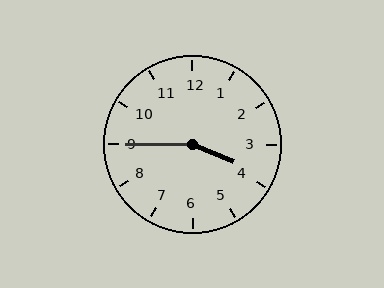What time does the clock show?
3:45.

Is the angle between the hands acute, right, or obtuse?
It is obtuse.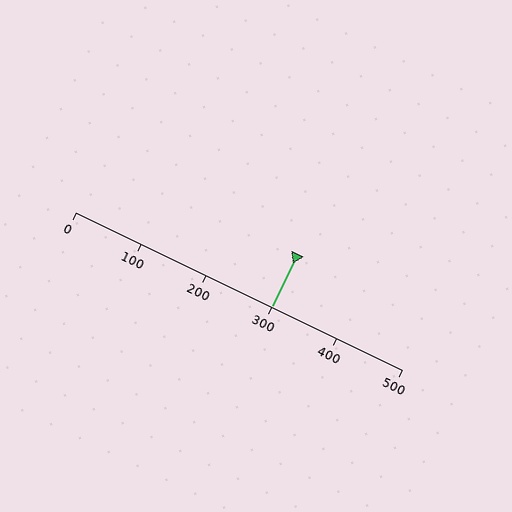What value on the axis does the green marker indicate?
The marker indicates approximately 300.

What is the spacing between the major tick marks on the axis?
The major ticks are spaced 100 apart.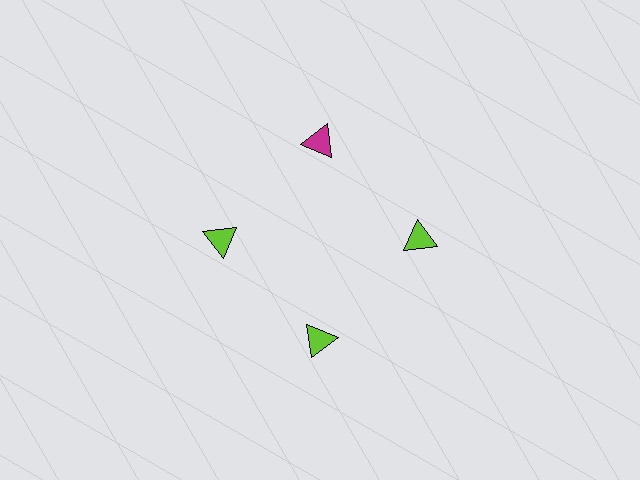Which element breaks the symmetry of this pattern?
The magenta triangle at roughly the 12 o'clock position breaks the symmetry. All other shapes are lime triangles.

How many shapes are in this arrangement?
There are 4 shapes arranged in a ring pattern.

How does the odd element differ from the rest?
It has a different color: magenta instead of lime.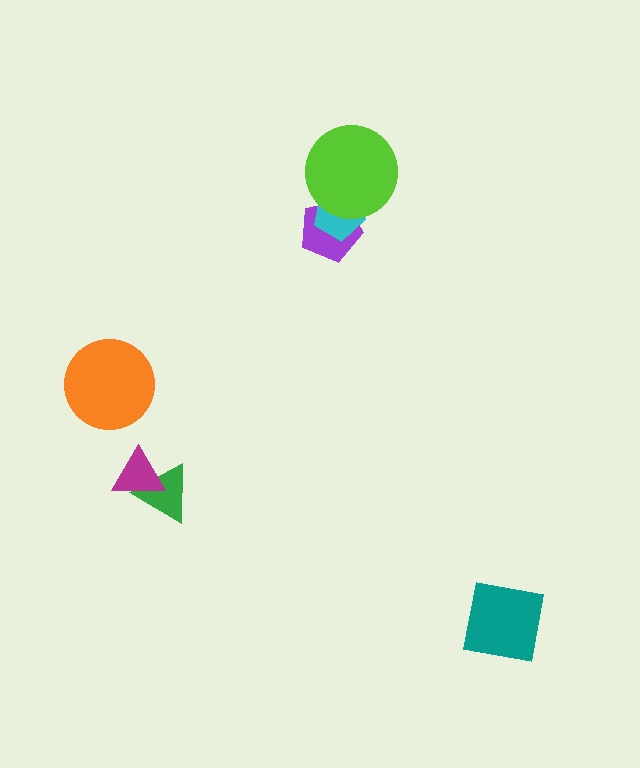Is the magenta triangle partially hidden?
No, no other shape covers it.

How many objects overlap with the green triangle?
1 object overlaps with the green triangle.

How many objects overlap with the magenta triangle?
1 object overlaps with the magenta triangle.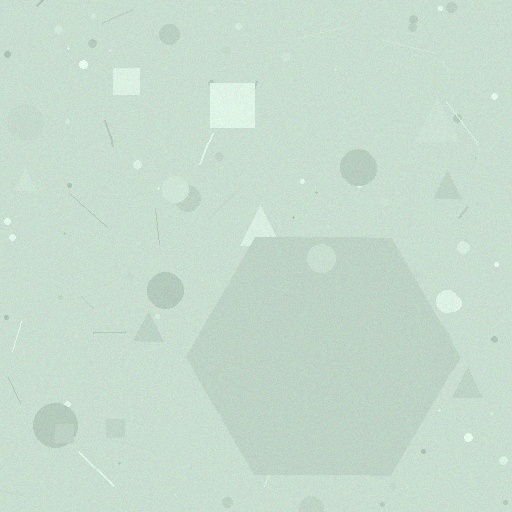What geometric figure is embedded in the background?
A hexagon is embedded in the background.